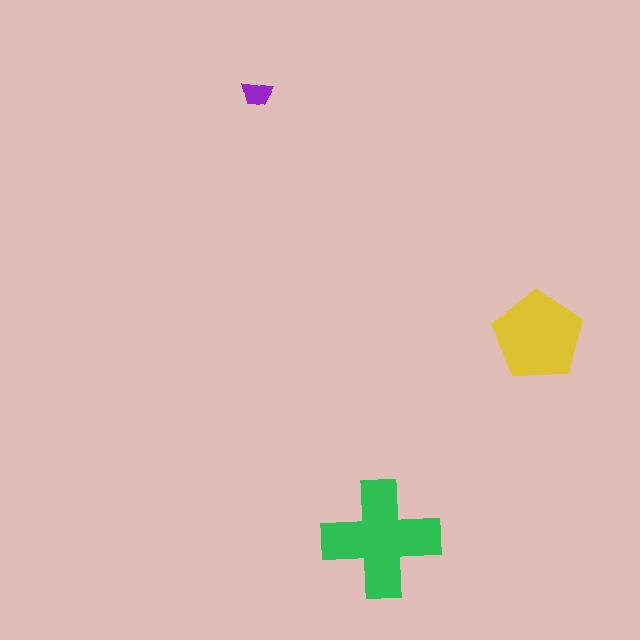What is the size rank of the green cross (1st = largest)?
1st.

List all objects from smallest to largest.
The purple trapezoid, the yellow pentagon, the green cross.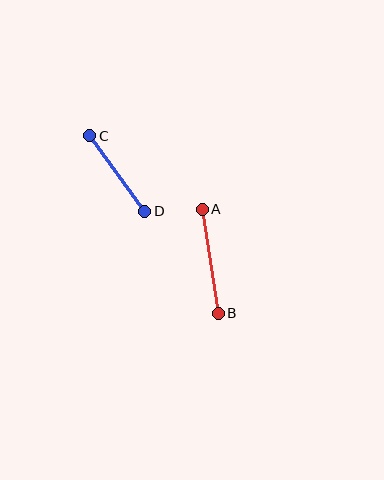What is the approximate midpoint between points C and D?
The midpoint is at approximately (117, 174) pixels.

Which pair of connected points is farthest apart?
Points A and B are farthest apart.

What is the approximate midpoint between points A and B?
The midpoint is at approximately (210, 261) pixels.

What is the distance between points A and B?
The distance is approximately 105 pixels.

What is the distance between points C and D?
The distance is approximately 94 pixels.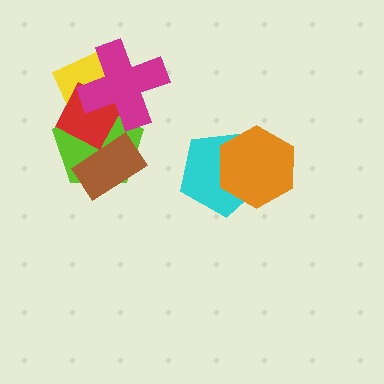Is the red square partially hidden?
Yes, it is partially covered by another shape.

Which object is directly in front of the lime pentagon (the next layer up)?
The red square is directly in front of the lime pentagon.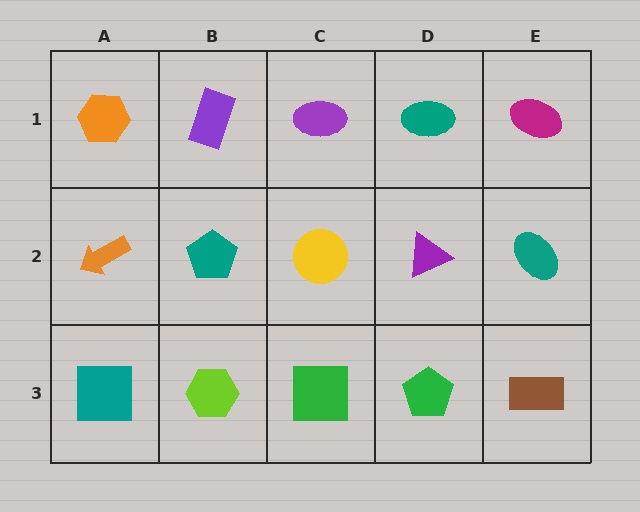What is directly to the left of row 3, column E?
A green pentagon.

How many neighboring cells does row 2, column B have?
4.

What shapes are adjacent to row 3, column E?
A teal ellipse (row 2, column E), a green pentagon (row 3, column D).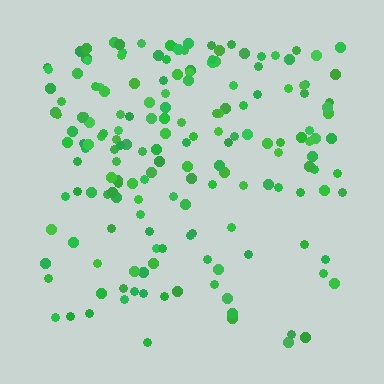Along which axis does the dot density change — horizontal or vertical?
Vertical.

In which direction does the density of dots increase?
From bottom to top, with the top side densest.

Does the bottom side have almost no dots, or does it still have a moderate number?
Still a moderate number, just noticeably fewer than the top.